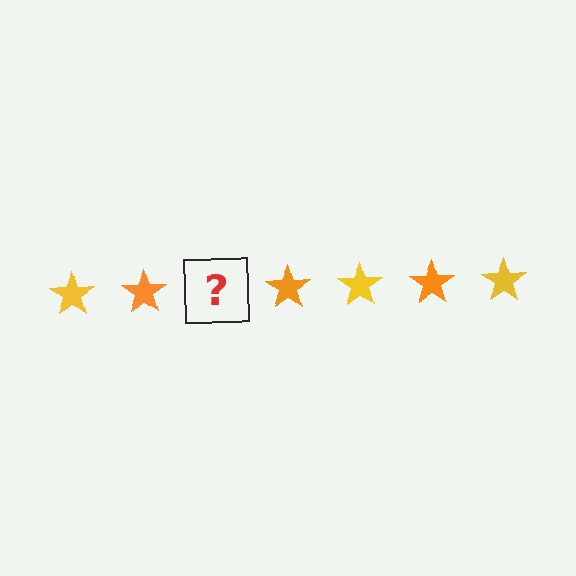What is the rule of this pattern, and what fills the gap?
The rule is that the pattern cycles through yellow, orange stars. The gap should be filled with a yellow star.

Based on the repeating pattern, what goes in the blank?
The blank should be a yellow star.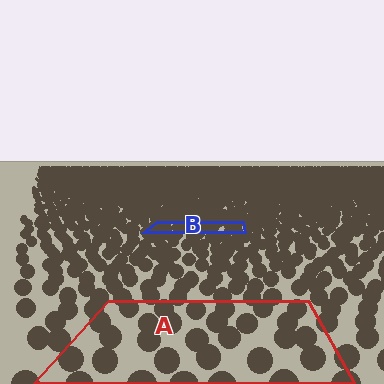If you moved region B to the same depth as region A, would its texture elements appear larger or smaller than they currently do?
They would appear larger. At a closer depth, the same texture elements are projected at a bigger on-screen size.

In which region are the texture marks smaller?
The texture marks are smaller in region B, because it is farther away.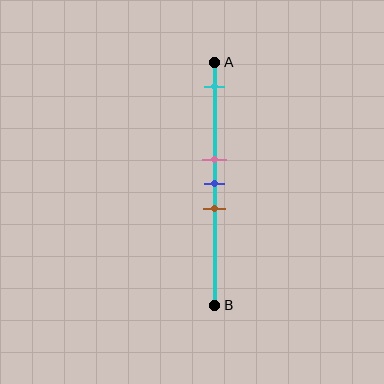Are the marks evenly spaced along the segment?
No, the marks are not evenly spaced.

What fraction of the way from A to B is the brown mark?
The brown mark is approximately 60% (0.6) of the way from A to B.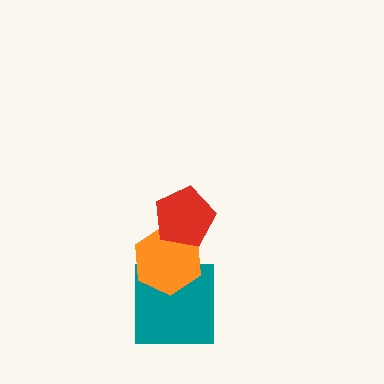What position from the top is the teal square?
The teal square is 3rd from the top.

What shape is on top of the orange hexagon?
The red pentagon is on top of the orange hexagon.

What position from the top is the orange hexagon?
The orange hexagon is 2nd from the top.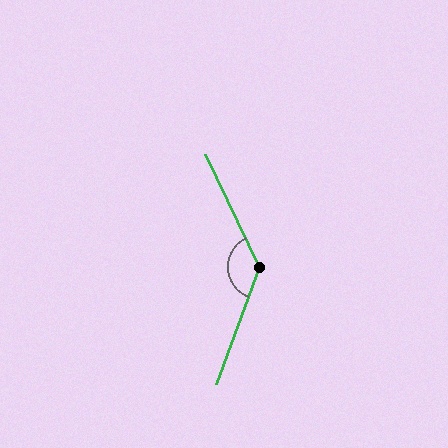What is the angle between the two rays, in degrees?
Approximately 134 degrees.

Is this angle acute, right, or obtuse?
It is obtuse.